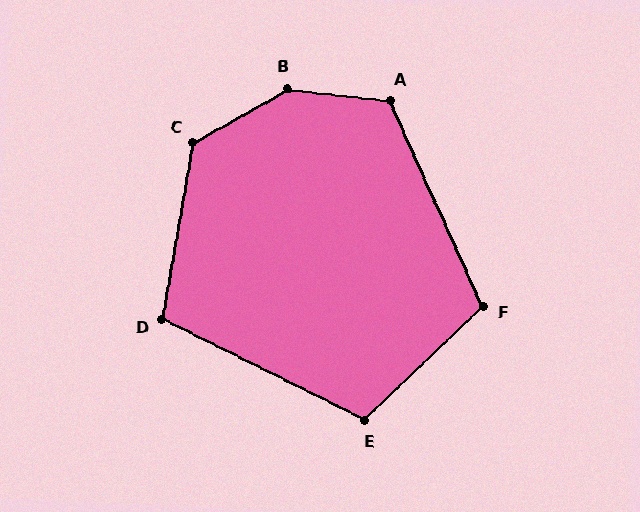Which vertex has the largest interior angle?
B, at approximately 144 degrees.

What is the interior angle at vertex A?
Approximately 121 degrees (obtuse).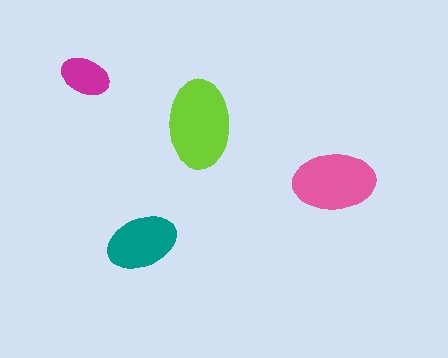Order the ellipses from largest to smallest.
the lime one, the pink one, the teal one, the magenta one.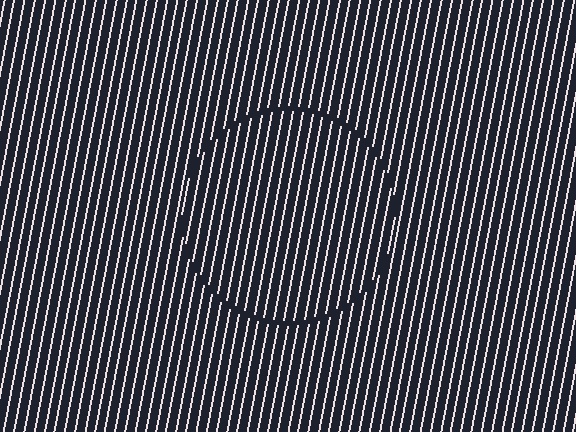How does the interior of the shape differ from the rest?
The interior of the shape contains the same grating, shifted by half a period — the contour is defined by the phase discontinuity where line-ends from the inner and outer gratings abut.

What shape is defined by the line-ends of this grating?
An illusory circle. The interior of the shape contains the same grating, shifted by half a period — the contour is defined by the phase discontinuity where line-ends from the inner and outer gratings abut.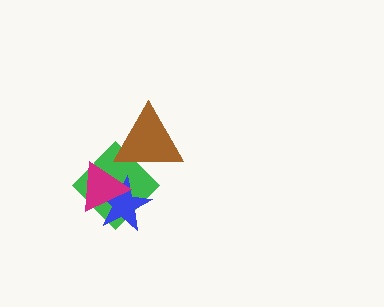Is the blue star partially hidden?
Yes, it is partially covered by another shape.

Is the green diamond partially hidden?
Yes, it is partially covered by another shape.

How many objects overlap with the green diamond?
3 objects overlap with the green diamond.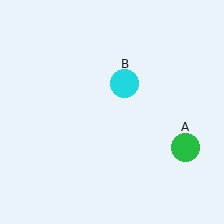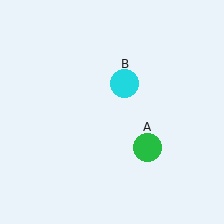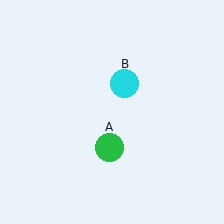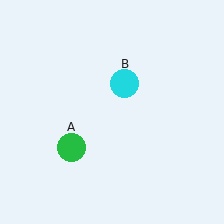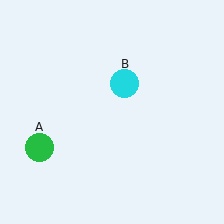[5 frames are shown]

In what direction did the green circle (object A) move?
The green circle (object A) moved left.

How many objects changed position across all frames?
1 object changed position: green circle (object A).